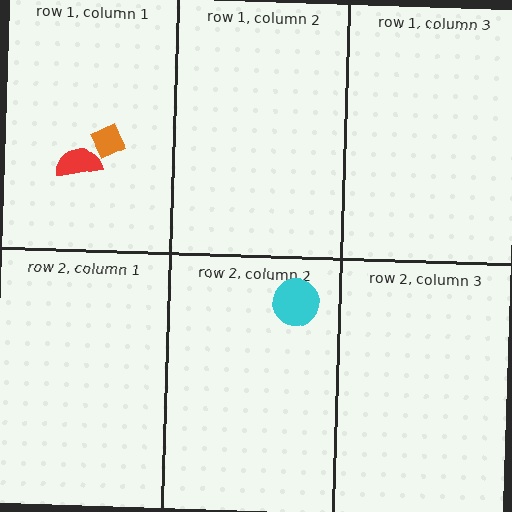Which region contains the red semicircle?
The row 1, column 1 region.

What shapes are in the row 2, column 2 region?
The cyan circle.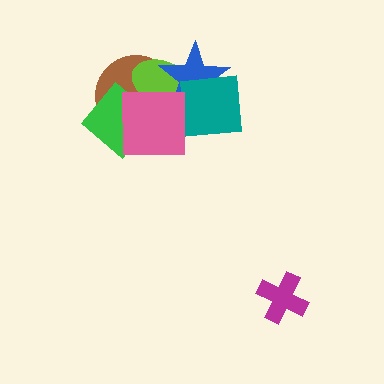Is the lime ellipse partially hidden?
Yes, it is partially covered by another shape.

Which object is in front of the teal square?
The pink square is in front of the teal square.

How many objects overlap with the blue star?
4 objects overlap with the blue star.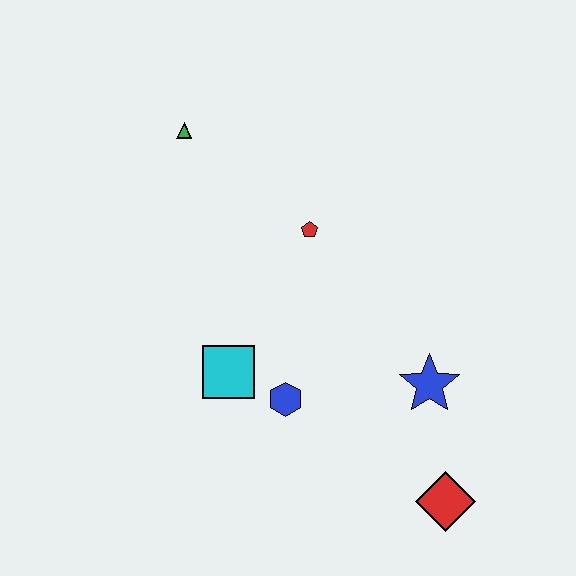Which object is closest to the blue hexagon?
The cyan square is closest to the blue hexagon.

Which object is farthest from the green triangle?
The red diamond is farthest from the green triangle.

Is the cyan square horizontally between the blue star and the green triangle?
Yes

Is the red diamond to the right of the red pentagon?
Yes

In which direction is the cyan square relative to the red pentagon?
The cyan square is below the red pentagon.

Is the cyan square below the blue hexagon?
No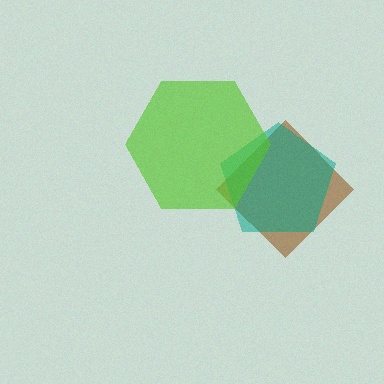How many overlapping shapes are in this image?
There are 3 overlapping shapes in the image.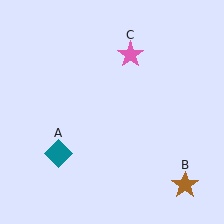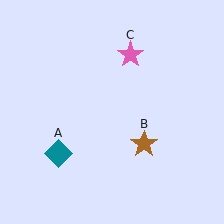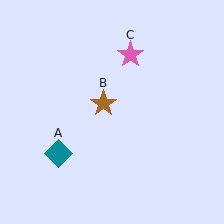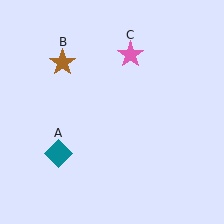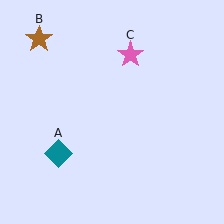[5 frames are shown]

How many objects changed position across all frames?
1 object changed position: brown star (object B).